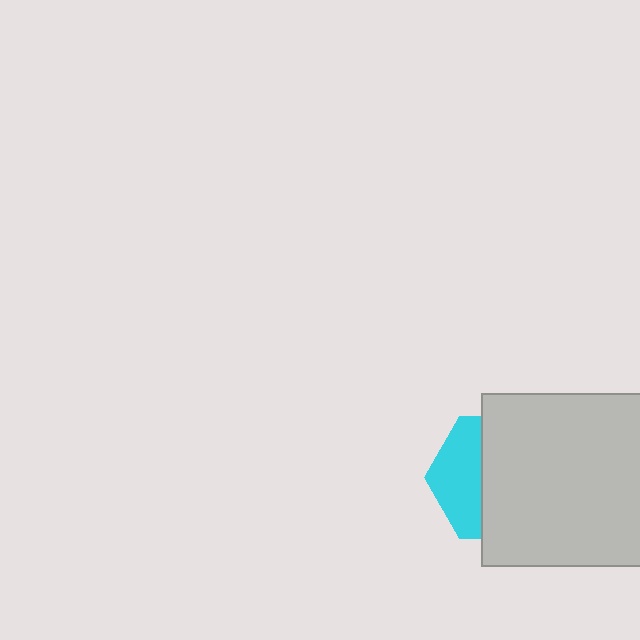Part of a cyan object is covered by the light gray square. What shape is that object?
It is a hexagon.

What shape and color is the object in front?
The object in front is a light gray square.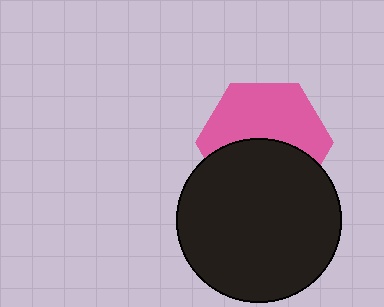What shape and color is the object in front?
The object in front is a black circle.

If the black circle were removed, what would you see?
You would see the complete pink hexagon.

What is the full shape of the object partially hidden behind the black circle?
The partially hidden object is a pink hexagon.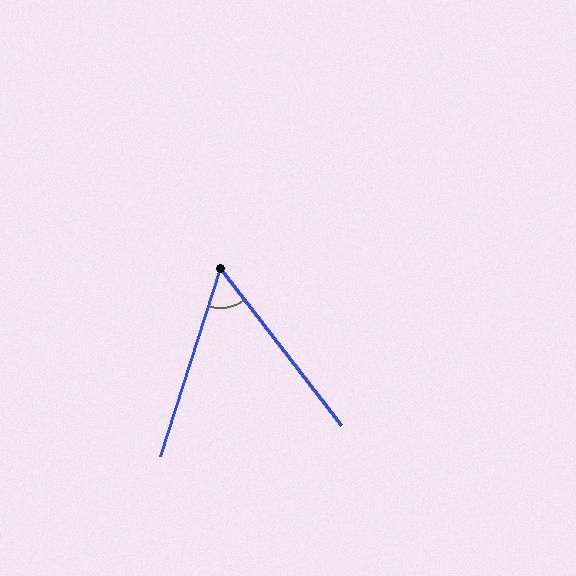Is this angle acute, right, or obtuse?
It is acute.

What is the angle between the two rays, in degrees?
Approximately 55 degrees.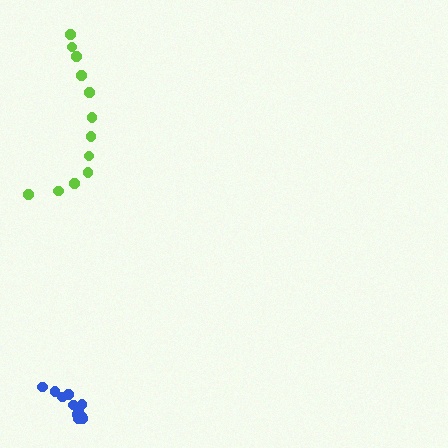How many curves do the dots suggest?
There are 2 distinct paths.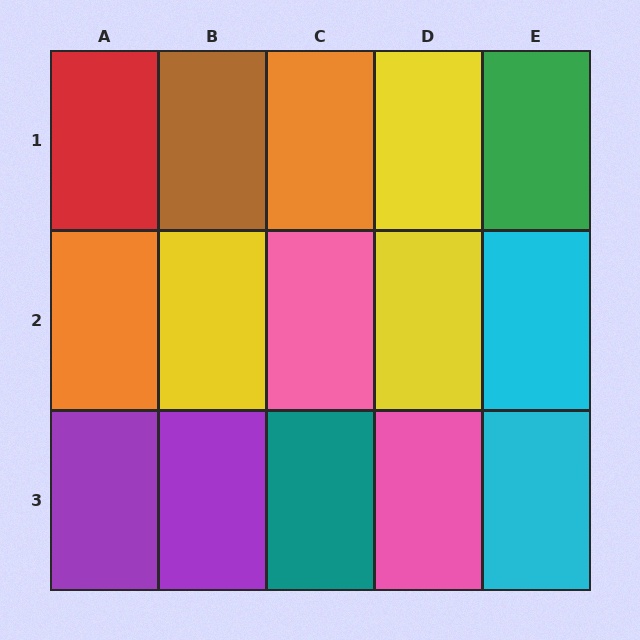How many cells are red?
1 cell is red.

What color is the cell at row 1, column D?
Yellow.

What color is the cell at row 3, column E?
Cyan.